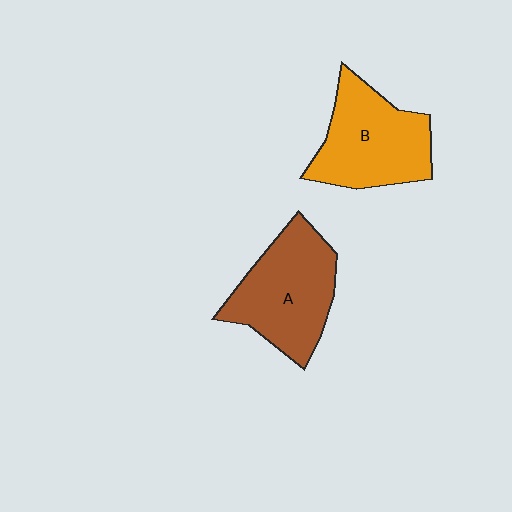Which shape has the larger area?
Shape A (brown).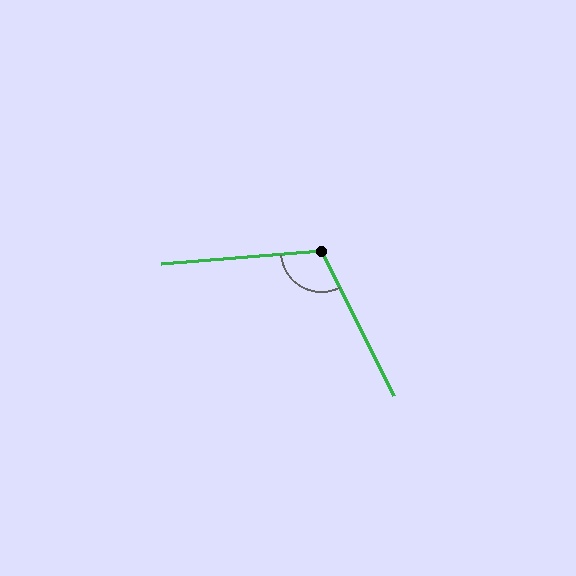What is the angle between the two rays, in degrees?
Approximately 112 degrees.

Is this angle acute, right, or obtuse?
It is obtuse.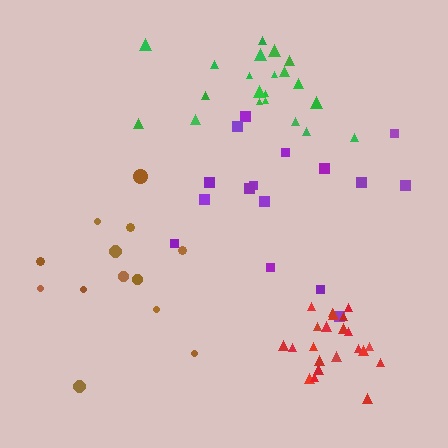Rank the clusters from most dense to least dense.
red, green, brown, purple.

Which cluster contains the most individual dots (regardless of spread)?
Red (22).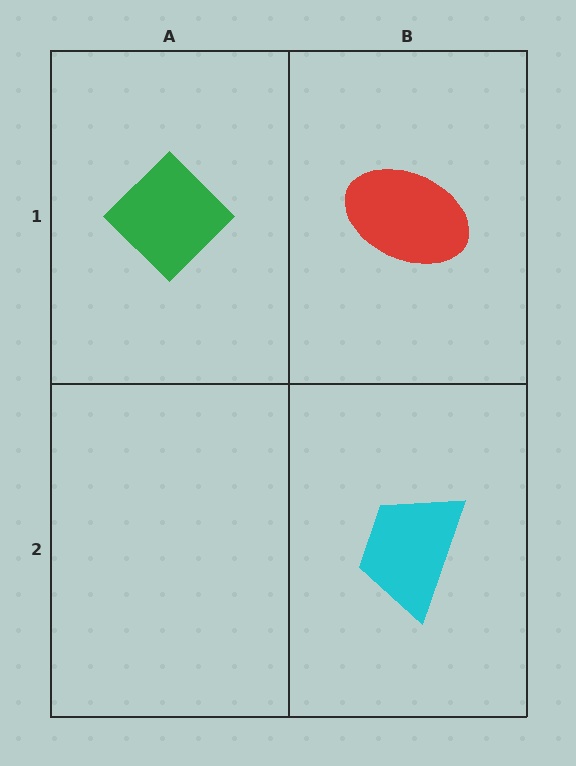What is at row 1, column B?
A red ellipse.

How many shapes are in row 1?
2 shapes.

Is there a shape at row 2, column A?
No, that cell is empty.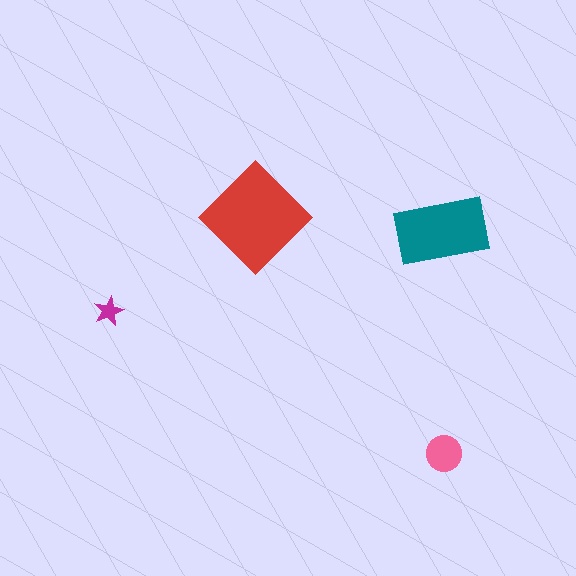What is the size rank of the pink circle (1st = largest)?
3rd.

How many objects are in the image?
There are 4 objects in the image.